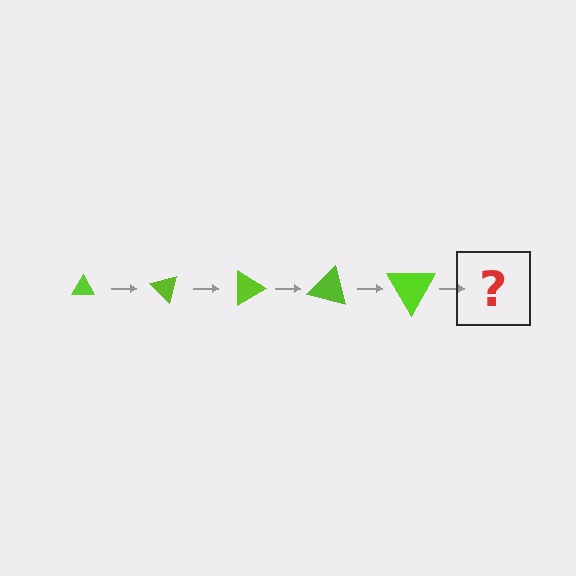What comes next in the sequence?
The next element should be a triangle, larger than the previous one and rotated 225 degrees from the start.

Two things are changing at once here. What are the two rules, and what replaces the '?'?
The two rules are that the triangle grows larger each step and it rotates 45 degrees each step. The '?' should be a triangle, larger than the previous one and rotated 225 degrees from the start.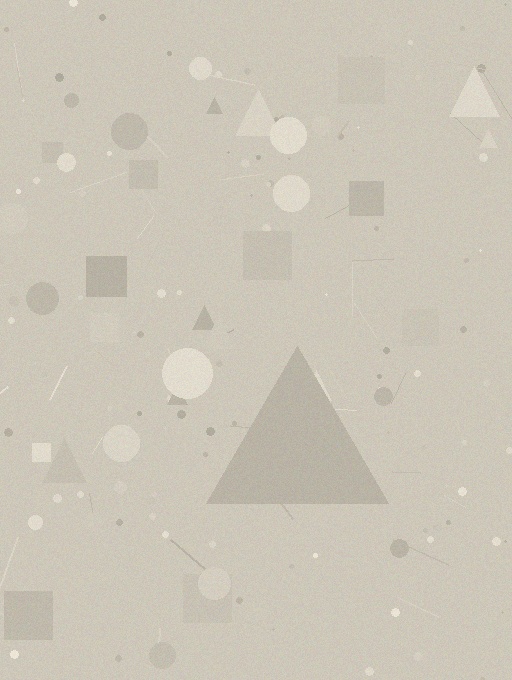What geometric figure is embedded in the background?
A triangle is embedded in the background.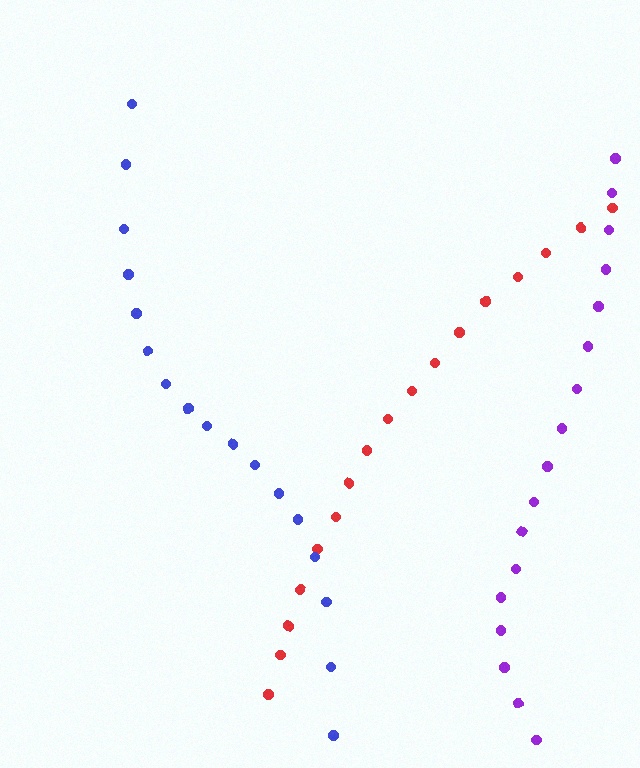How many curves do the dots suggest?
There are 3 distinct paths.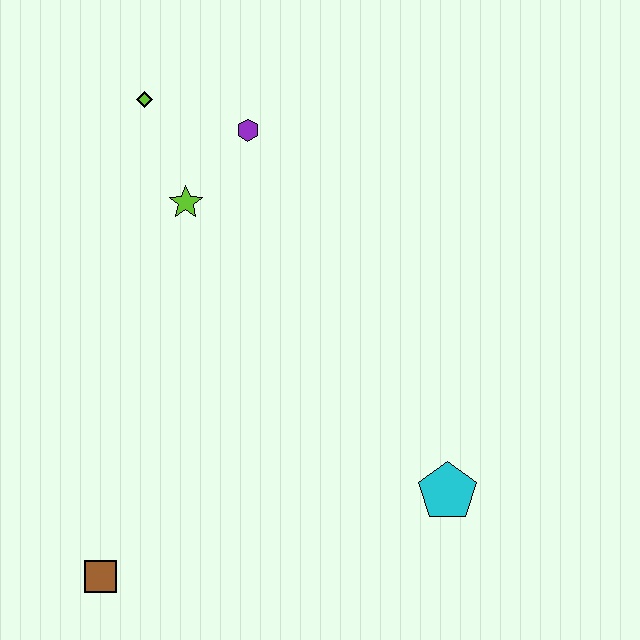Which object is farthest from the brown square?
The lime diamond is farthest from the brown square.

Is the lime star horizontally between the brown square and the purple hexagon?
Yes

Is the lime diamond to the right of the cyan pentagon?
No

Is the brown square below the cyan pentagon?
Yes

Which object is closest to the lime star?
The purple hexagon is closest to the lime star.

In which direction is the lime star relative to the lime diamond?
The lime star is below the lime diamond.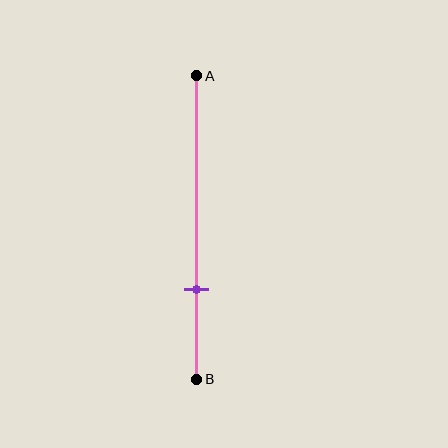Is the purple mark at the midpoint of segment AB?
No, the mark is at about 70% from A, not at the 50% midpoint.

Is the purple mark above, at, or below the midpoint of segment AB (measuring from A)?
The purple mark is below the midpoint of segment AB.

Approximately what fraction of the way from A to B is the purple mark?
The purple mark is approximately 70% of the way from A to B.